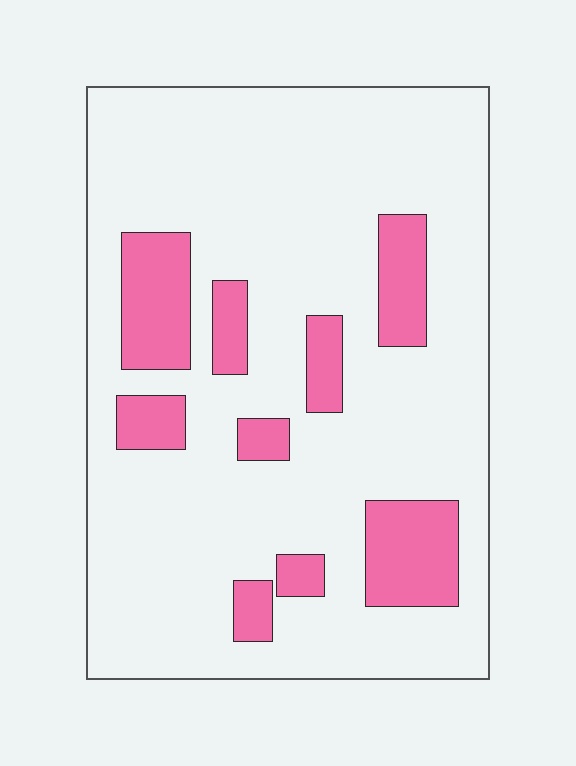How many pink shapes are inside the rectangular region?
9.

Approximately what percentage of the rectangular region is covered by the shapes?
Approximately 20%.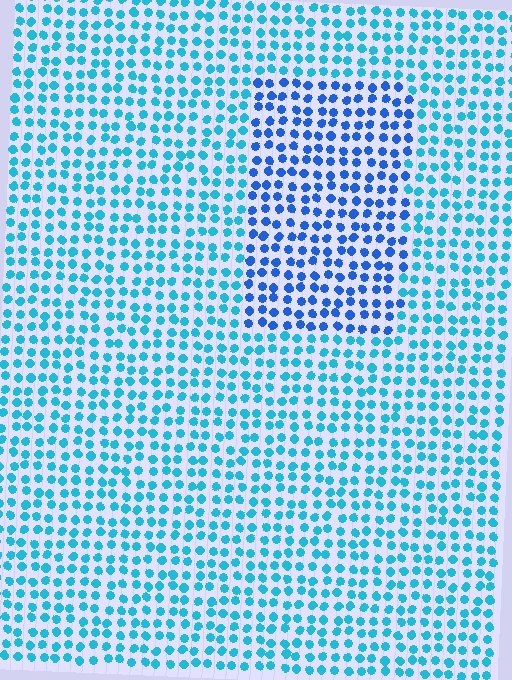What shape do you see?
I see a rectangle.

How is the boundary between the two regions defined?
The boundary is defined purely by a slight shift in hue (about 31 degrees). Spacing, size, and orientation are identical on both sides.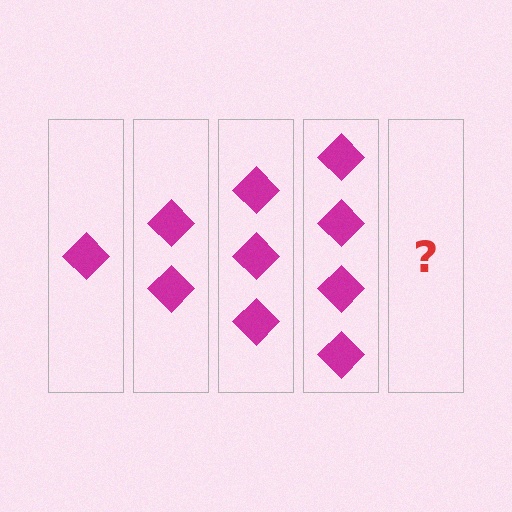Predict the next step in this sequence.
The next step is 5 diamonds.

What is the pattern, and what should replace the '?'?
The pattern is that each step adds one more diamond. The '?' should be 5 diamonds.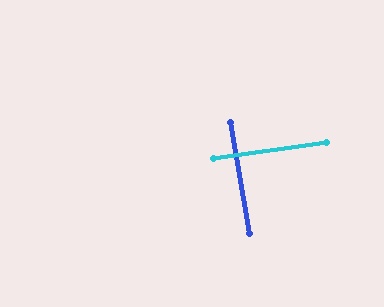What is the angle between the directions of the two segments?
Approximately 88 degrees.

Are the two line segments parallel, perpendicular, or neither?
Perpendicular — they meet at approximately 88°.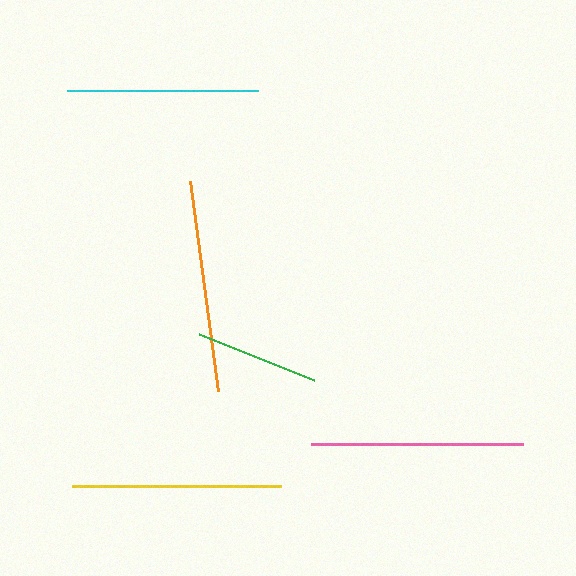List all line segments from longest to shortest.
From longest to shortest: pink, orange, yellow, cyan, green.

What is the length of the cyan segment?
The cyan segment is approximately 191 pixels long.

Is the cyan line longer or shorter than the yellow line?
The yellow line is longer than the cyan line.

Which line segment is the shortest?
The green line is the shortest at approximately 124 pixels.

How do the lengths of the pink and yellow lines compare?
The pink and yellow lines are approximately the same length.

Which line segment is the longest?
The pink line is the longest at approximately 213 pixels.